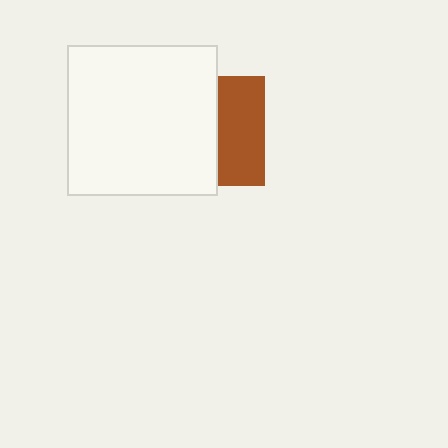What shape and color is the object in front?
The object in front is a white square.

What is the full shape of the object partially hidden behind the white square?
The partially hidden object is a brown square.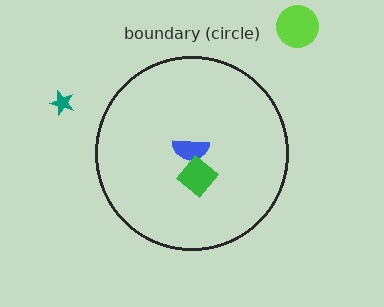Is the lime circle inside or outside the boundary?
Outside.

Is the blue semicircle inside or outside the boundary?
Inside.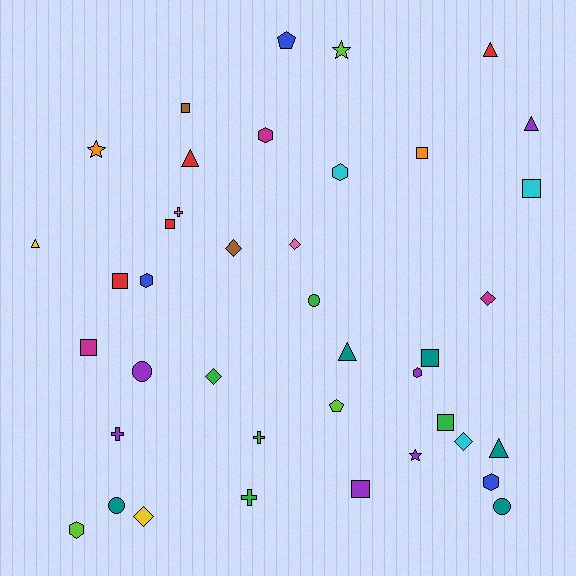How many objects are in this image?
There are 40 objects.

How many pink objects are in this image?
There are 2 pink objects.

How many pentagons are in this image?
There are 2 pentagons.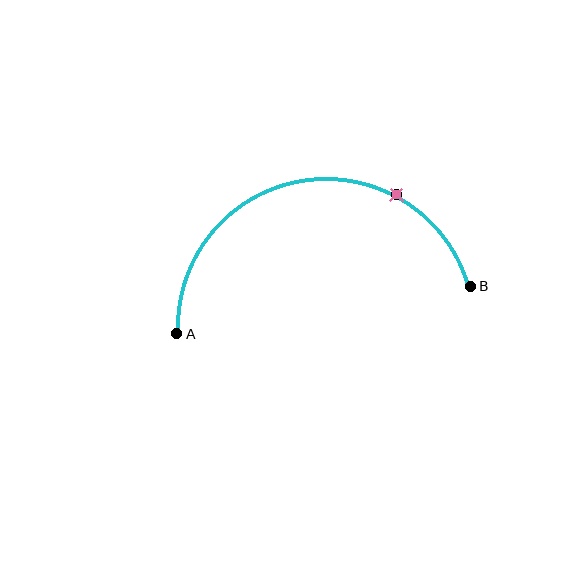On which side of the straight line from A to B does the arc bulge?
The arc bulges above the straight line connecting A and B.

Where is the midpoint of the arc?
The arc midpoint is the point on the curve farthest from the straight line joining A and B. It sits above that line.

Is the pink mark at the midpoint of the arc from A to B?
No. The pink mark lies on the arc but is closer to endpoint B. The arc midpoint would be at the point on the curve equidistant along the arc from both A and B.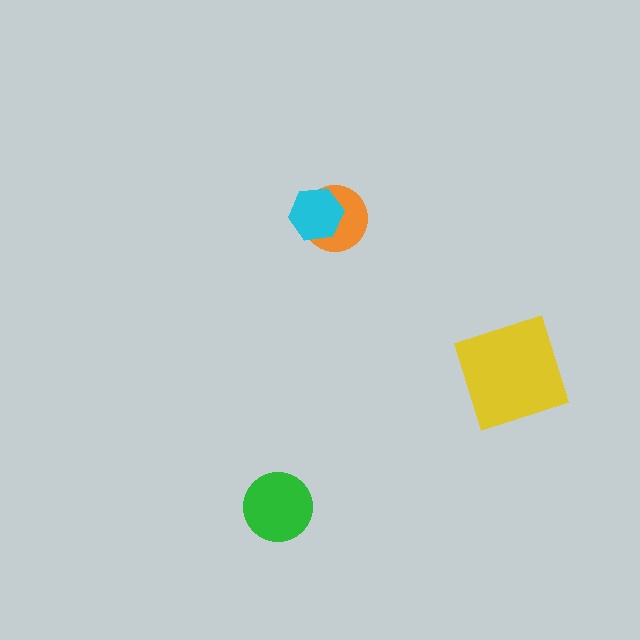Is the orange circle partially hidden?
Yes, it is partially covered by another shape.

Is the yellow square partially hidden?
No, no other shape covers it.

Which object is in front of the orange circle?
The cyan hexagon is in front of the orange circle.